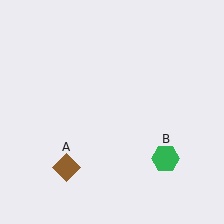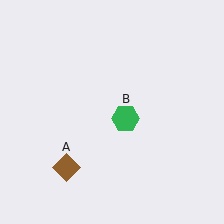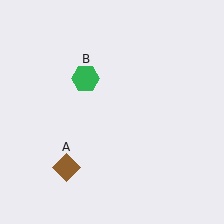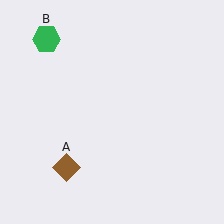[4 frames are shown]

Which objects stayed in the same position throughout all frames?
Brown diamond (object A) remained stationary.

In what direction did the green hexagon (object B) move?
The green hexagon (object B) moved up and to the left.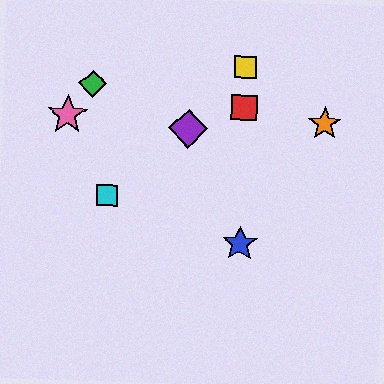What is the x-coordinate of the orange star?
The orange star is at x≈325.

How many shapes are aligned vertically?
3 shapes (the red square, the blue star, the yellow square) are aligned vertically.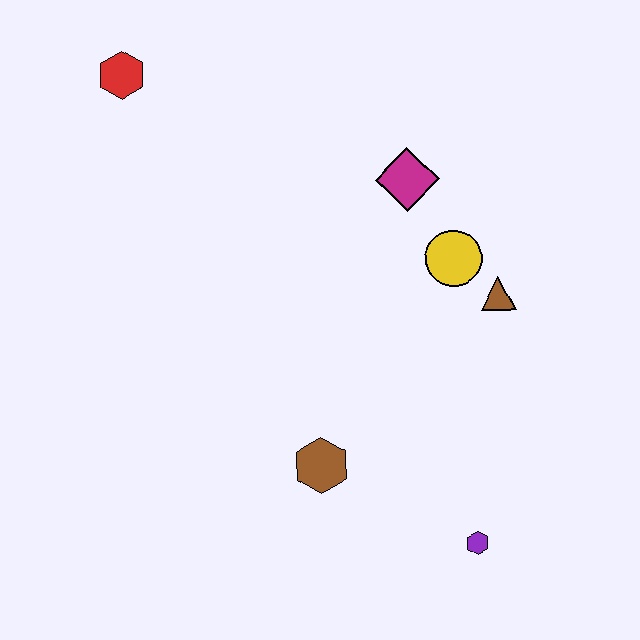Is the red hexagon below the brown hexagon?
No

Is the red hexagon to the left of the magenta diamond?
Yes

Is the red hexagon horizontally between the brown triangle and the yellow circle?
No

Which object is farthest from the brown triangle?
The red hexagon is farthest from the brown triangle.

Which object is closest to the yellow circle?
The brown triangle is closest to the yellow circle.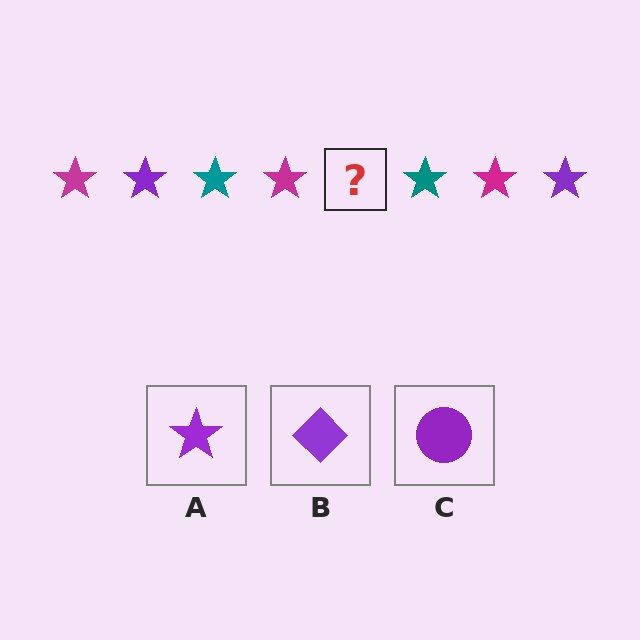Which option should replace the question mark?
Option A.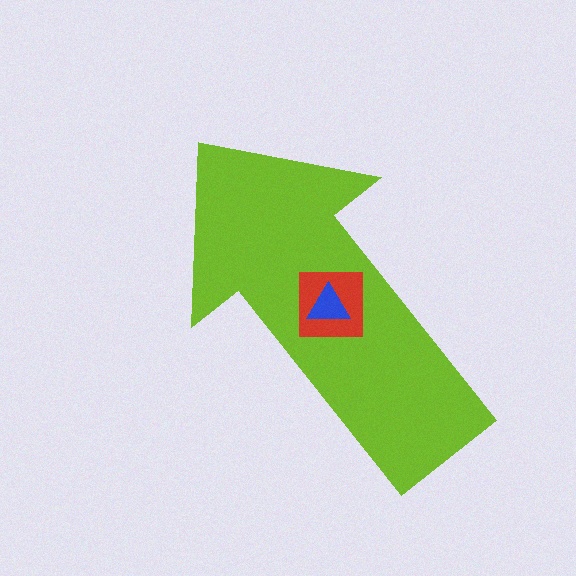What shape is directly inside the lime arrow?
The red square.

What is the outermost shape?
The lime arrow.